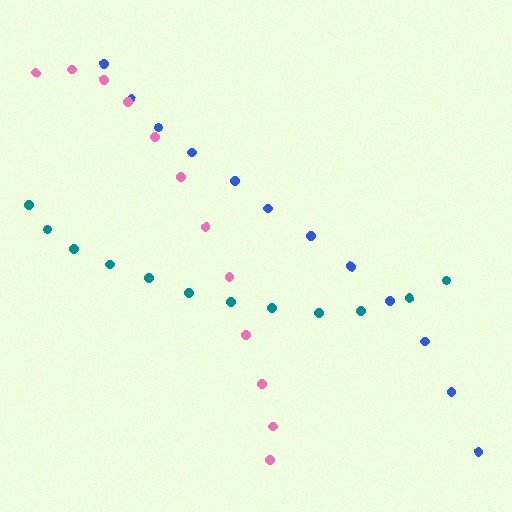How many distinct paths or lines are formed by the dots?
There are 3 distinct paths.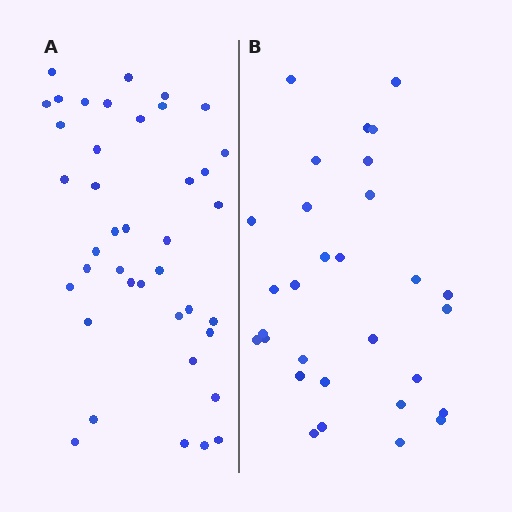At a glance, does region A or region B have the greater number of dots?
Region A (the left region) has more dots.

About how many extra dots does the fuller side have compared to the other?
Region A has roughly 10 or so more dots than region B.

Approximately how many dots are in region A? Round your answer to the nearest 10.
About 40 dots.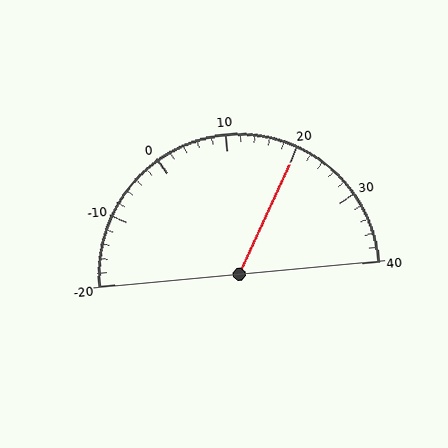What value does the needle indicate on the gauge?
The needle indicates approximately 20.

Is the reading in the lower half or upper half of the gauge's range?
The reading is in the upper half of the range (-20 to 40).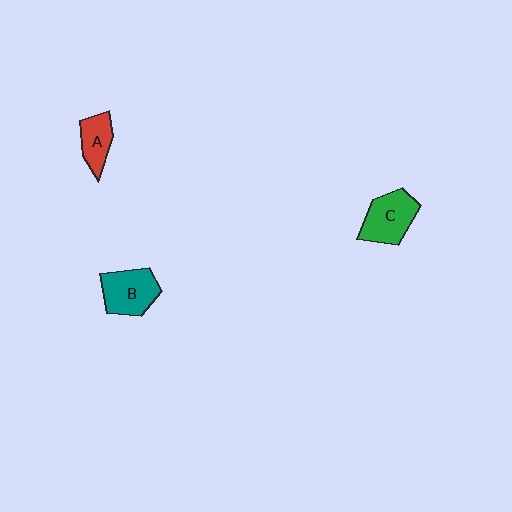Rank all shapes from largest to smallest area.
From largest to smallest: C (green), B (teal), A (red).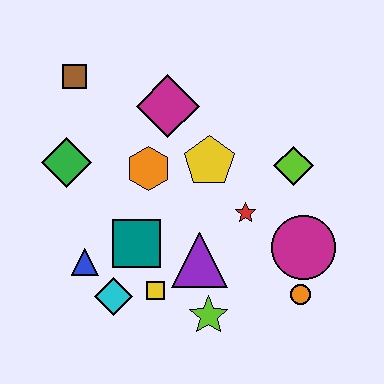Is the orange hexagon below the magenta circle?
No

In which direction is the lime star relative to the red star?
The lime star is below the red star.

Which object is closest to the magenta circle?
The orange circle is closest to the magenta circle.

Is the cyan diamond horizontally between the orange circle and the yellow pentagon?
No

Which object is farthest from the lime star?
The brown square is farthest from the lime star.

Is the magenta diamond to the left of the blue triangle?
No